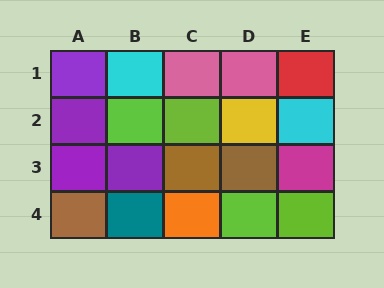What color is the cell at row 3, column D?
Brown.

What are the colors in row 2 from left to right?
Purple, lime, lime, yellow, cyan.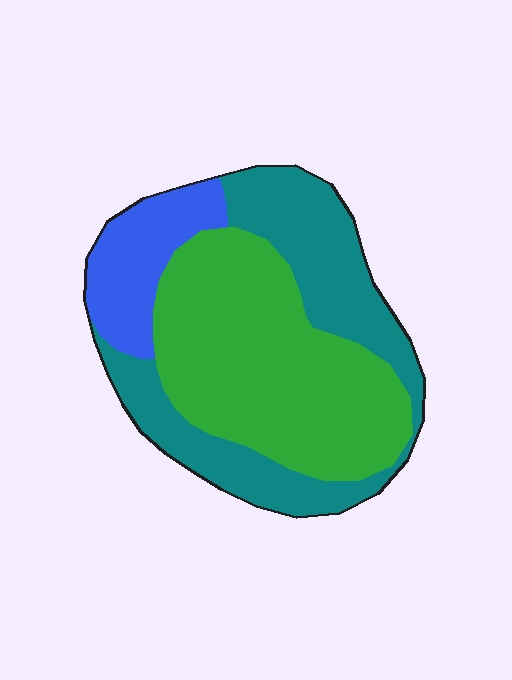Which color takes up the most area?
Green, at roughly 50%.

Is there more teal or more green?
Green.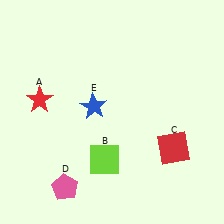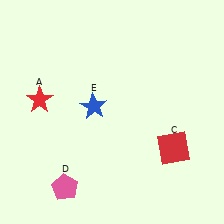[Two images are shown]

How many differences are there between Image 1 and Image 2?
There is 1 difference between the two images.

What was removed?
The lime square (B) was removed in Image 2.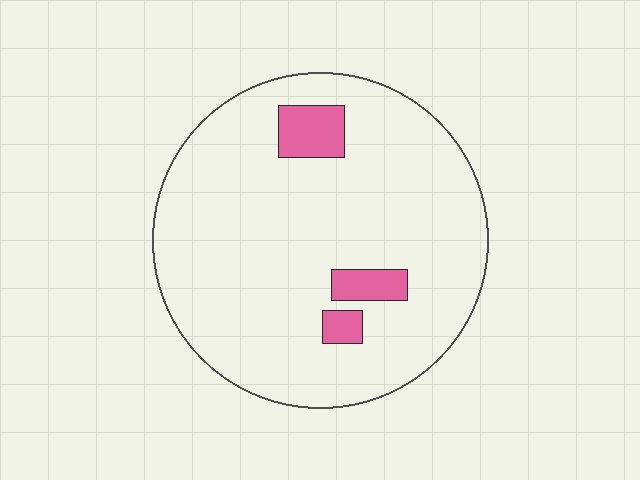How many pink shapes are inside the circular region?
3.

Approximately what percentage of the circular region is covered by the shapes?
Approximately 10%.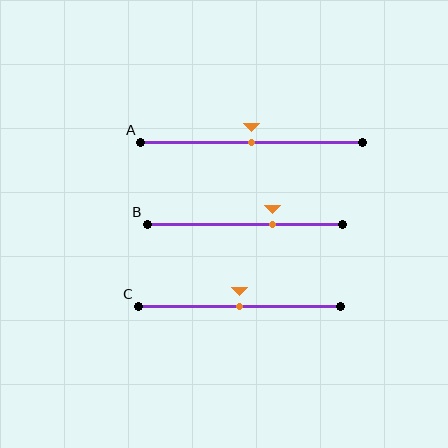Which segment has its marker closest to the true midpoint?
Segment A has its marker closest to the true midpoint.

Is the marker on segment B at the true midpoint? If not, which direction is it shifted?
No, the marker on segment B is shifted to the right by about 14% of the segment length.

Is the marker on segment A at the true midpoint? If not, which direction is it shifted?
Yes, the marker on segment A is at the true midpoint.